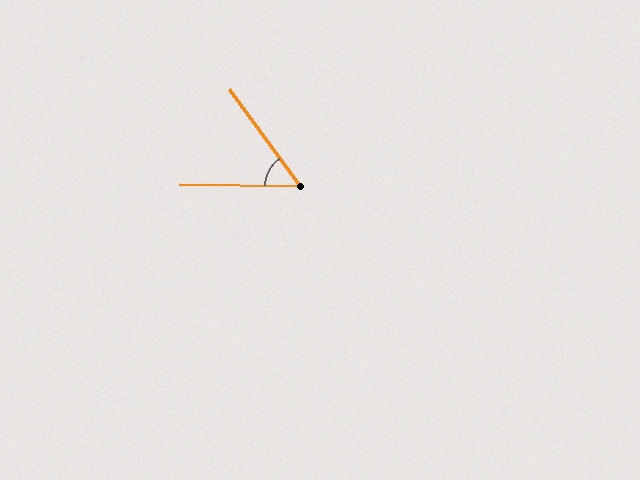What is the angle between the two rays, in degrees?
Approximately 53 degrees.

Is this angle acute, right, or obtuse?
It is acute.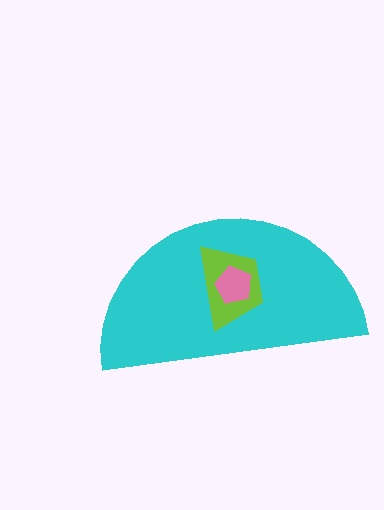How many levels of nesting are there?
3.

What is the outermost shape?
The cyan semicircle.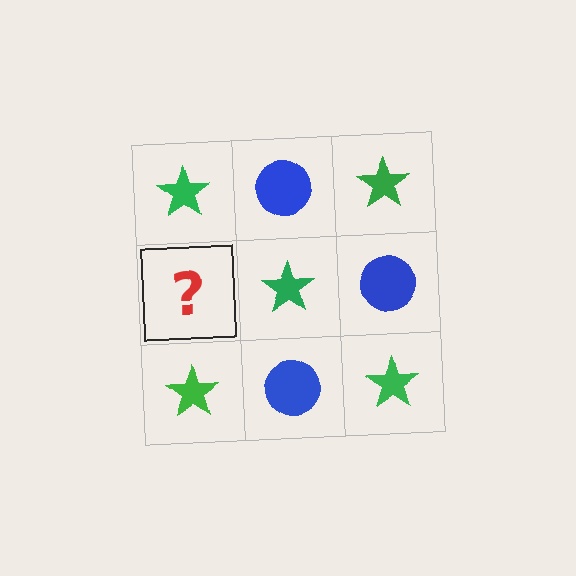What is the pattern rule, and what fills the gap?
The rule is that it alternates green star and blue circle in a checkerboard pattern. The gap should be filled with a blue circle.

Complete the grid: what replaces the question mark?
The question mark should be replaced with a blue circle.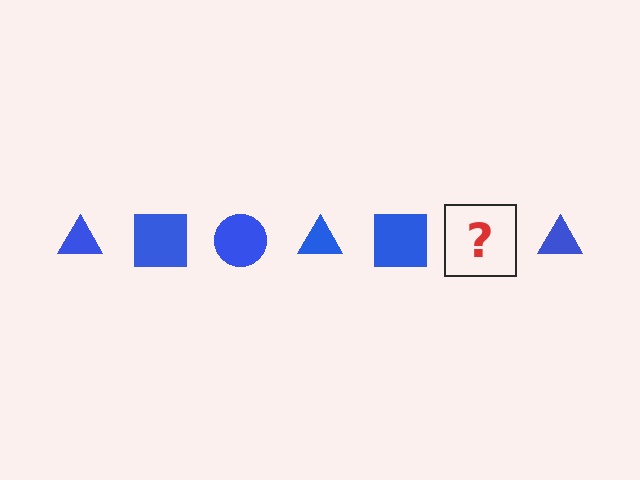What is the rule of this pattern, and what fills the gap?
The rule is that the pattern cycles through triangle, square, circle shapes in blue. The gap should be filled with a blue circle.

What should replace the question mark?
The question mark should be replaced with a blue circle.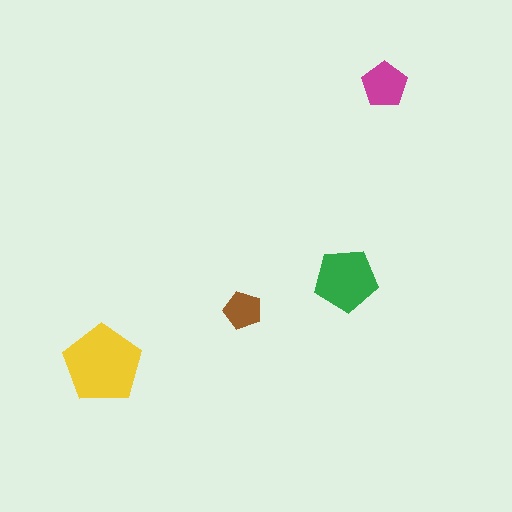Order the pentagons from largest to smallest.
the yellow one, the green one, the magenta one, the brown one.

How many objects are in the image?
There are 4 objects in the image.